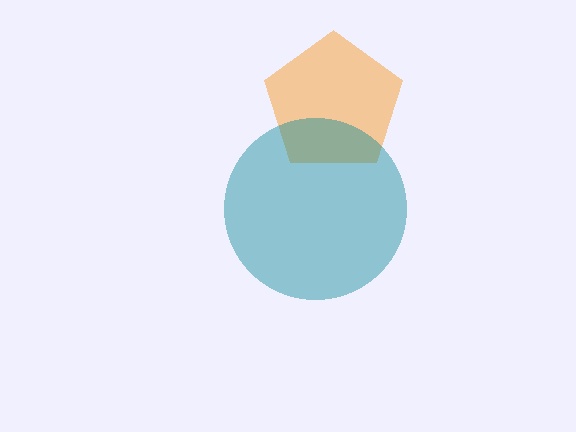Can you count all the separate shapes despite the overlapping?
Yes, there are 2 separate shapes.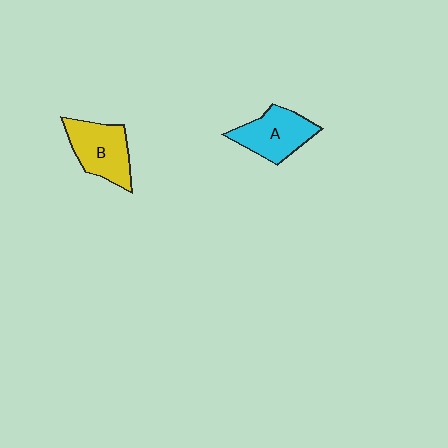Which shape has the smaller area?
Shape A (cyan).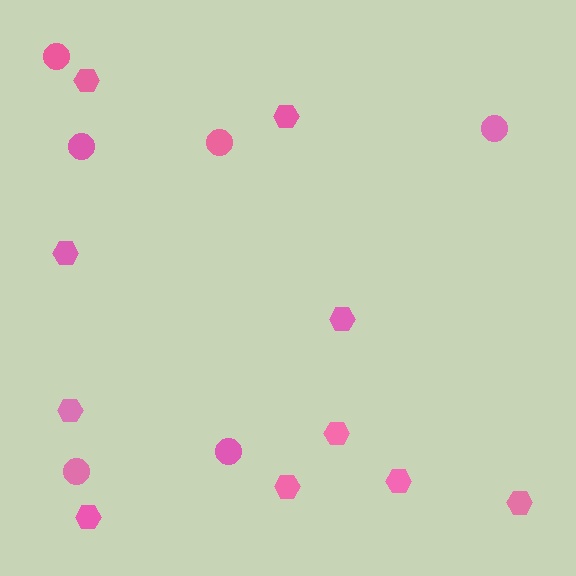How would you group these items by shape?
There are 2 groups: one group of hexagons (10) and one group of circles (6).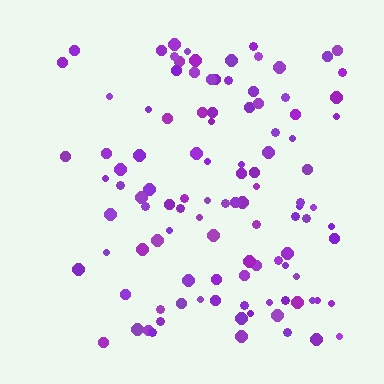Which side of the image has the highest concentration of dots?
The right.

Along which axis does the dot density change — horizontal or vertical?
Horizontal.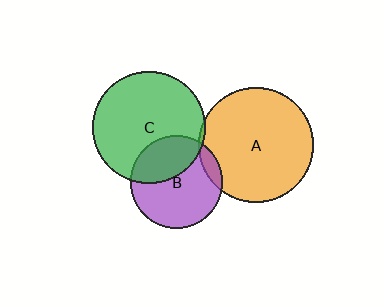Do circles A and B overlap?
Yes.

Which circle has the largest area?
Circle A (orange).